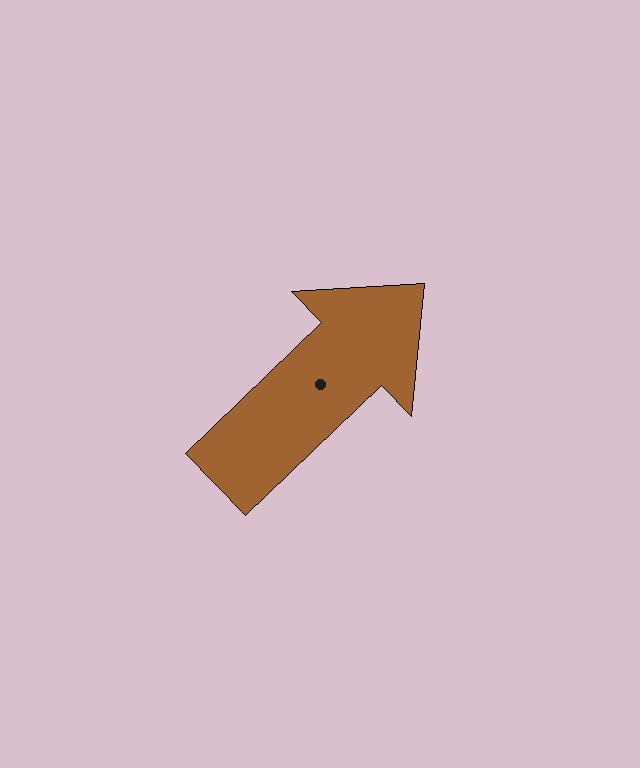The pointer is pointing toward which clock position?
Roughly 2 o'clock.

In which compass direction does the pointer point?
Northeast.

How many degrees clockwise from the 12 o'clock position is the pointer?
Approximately 46 degrees.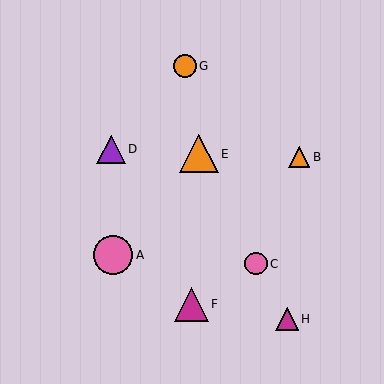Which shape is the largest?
The pink circle (labeled A) is the largest.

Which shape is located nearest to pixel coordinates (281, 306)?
The magenta triangle (labeled H) at (287, 319) is nearest to that location.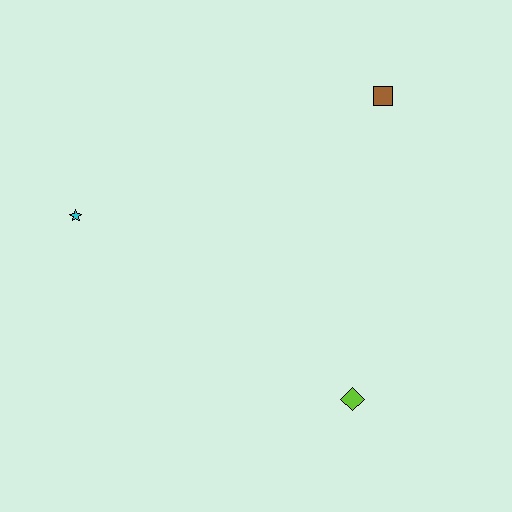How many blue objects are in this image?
There are no blue objects.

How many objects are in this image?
There are 3 objects.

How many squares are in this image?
There is 1 square.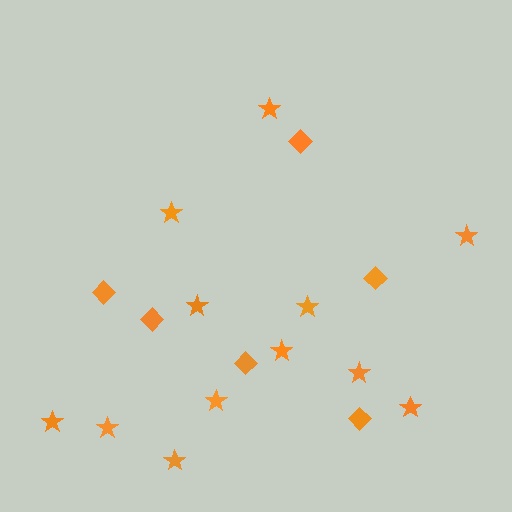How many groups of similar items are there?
There are 2 groups: one group of diamonds (6) and one group of stars (12).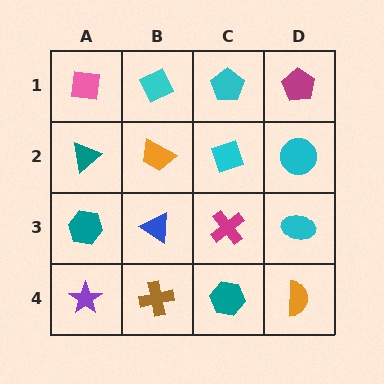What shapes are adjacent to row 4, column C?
A magenta cross (row 3, column C), a brown cross (row 4, column B), an orange semicircle (row 4, column D).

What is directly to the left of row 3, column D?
A magenta cross.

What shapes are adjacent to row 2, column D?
A magenta pentagon (row 1, column D), a cyan ellipse (row 3, column D), a cyan diamond (row 2, column C).